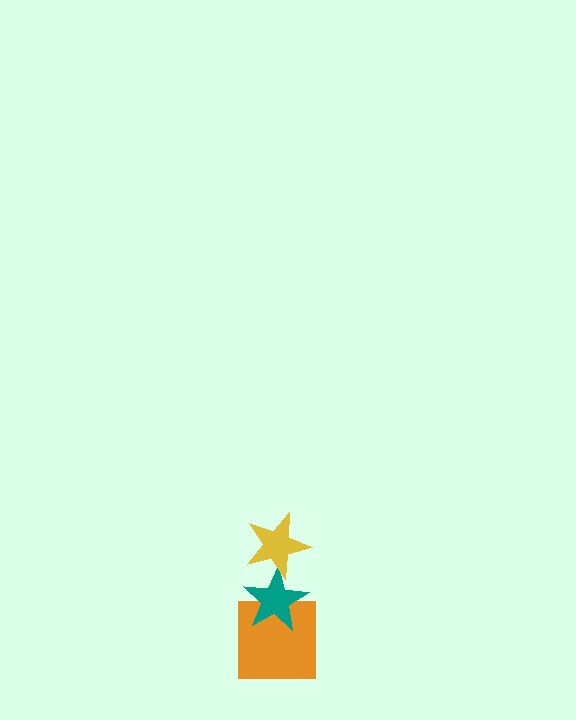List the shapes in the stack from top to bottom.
From top to bottom: the yellow star, the teal star, the orange square.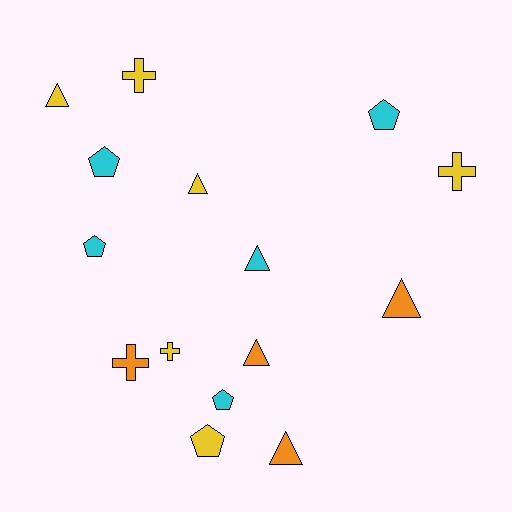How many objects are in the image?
There are 15 objects.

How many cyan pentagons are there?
There are 4 cyan pentagons.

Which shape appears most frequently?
Triangle, with 6 objects.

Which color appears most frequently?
Yellow, with 6 objects.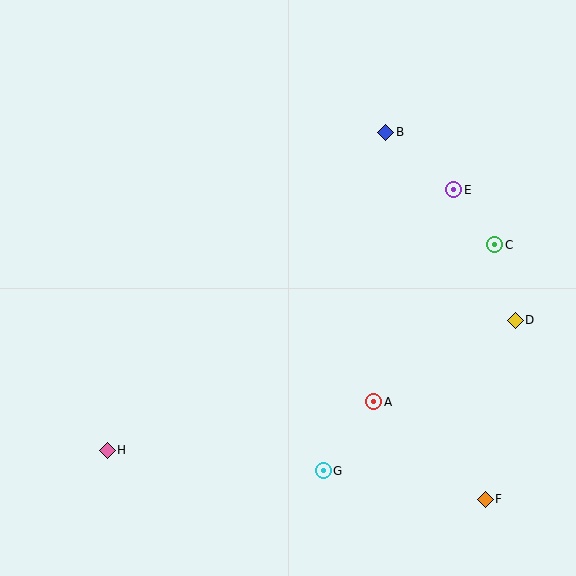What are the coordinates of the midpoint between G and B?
The midpoint between G and B is at (354, 301).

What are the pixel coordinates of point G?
Point G is at (323, 471).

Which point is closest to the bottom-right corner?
Point F is closest to the bottom-right corner.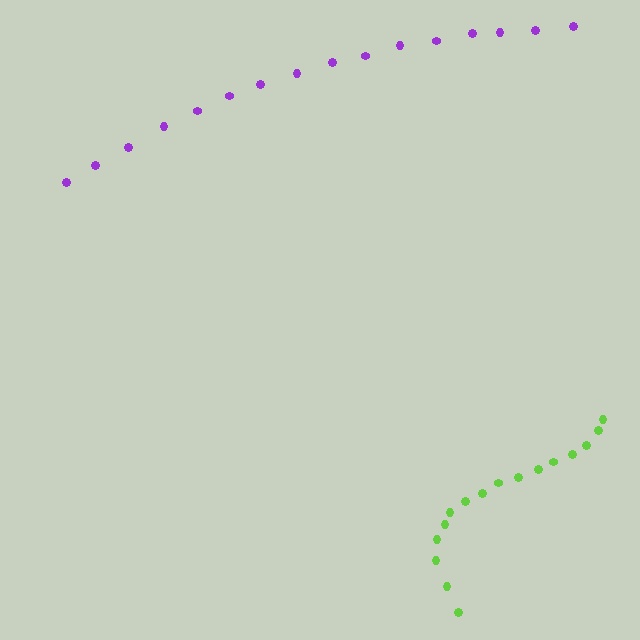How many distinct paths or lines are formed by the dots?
There are 2 distinct paths.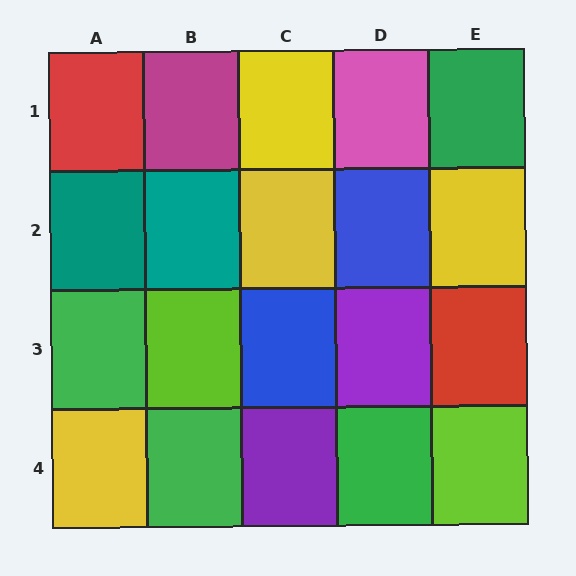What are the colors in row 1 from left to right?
Red, magenta, yellow, pink, green.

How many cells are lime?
2 cells are lime.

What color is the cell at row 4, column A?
Yellow.